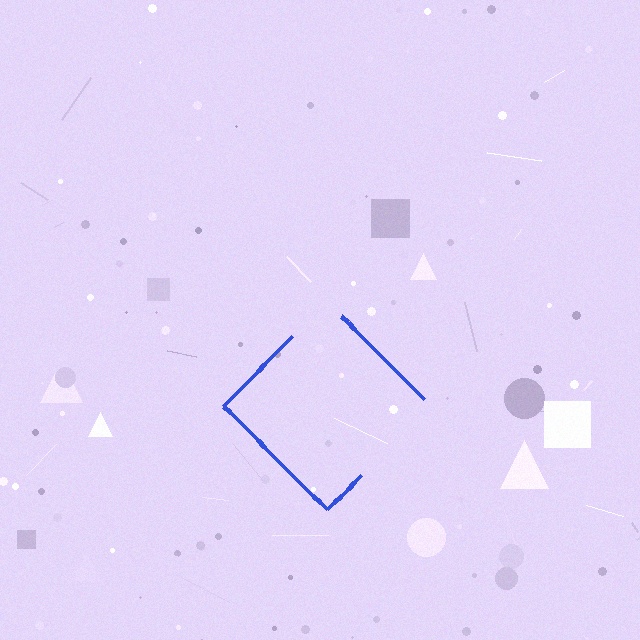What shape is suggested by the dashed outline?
The dashed outline suggests a diamond.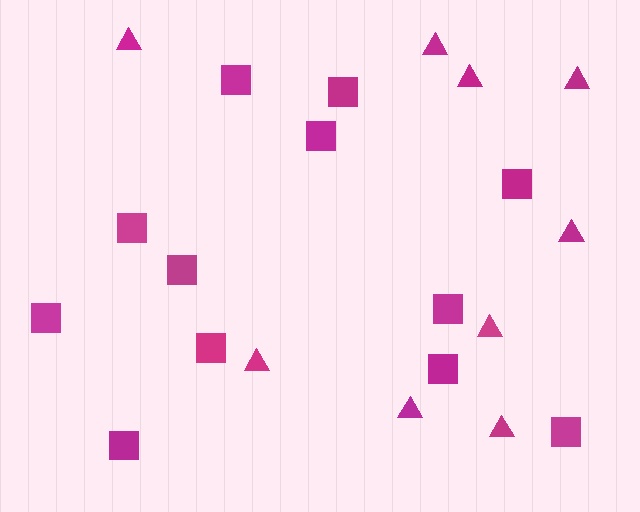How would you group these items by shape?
There are 2 groups: one group of squares (12) and one group of triangles (9).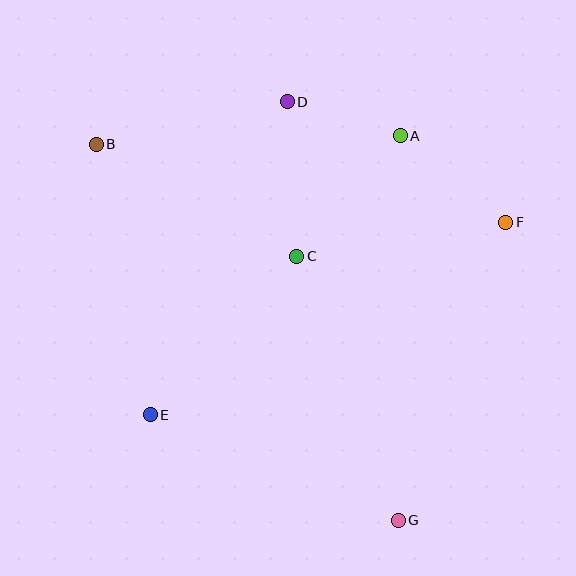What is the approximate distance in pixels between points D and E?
The distance between D and E is approximately 341 pixels.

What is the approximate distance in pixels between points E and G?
The distance between E and G is approximately 269 pixels.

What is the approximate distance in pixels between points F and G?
The distance between F and G is approximately 317 pixels.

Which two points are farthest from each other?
Points B and G are farthest from each other.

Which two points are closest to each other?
Points A and D are closest to each other.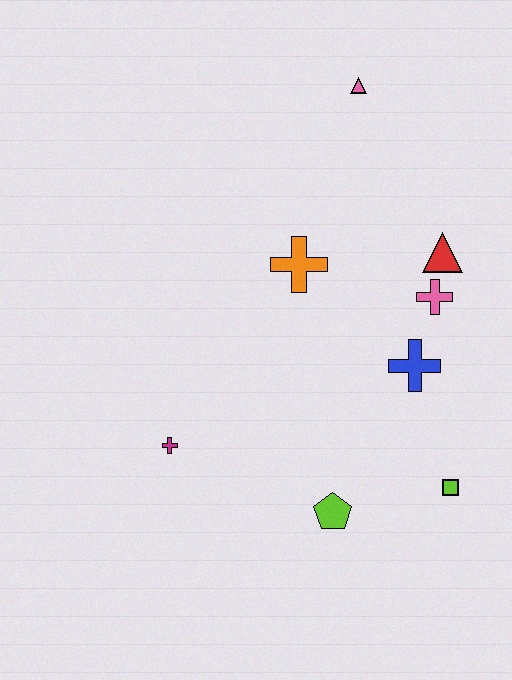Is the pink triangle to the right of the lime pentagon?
Yes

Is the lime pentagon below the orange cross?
Yes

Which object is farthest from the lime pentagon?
The pink triangle is farthest from the lime pentagon.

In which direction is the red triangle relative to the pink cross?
The red triangle is above the pink cross.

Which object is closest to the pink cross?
The red triangle is closest to the pink cross.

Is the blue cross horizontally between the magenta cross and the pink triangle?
No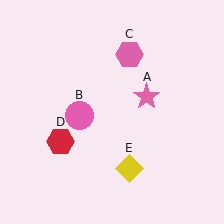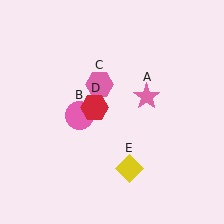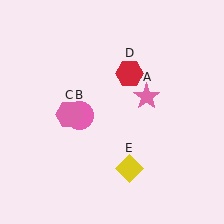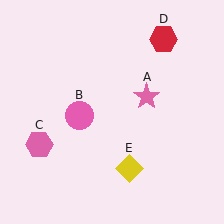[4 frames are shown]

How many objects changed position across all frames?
2 objects changed position: pink hexagon (object C), red hexagon (object D).